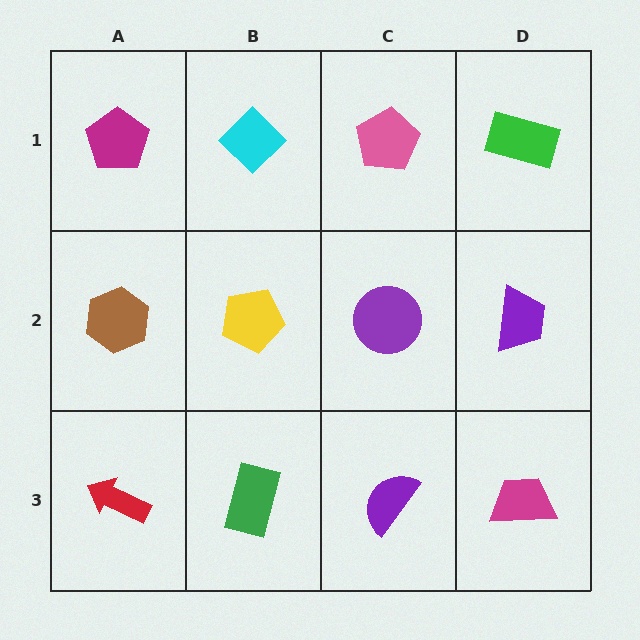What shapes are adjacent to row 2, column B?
A cyan diamond (row 1, column B), a green rectangle (row 3, column B), a brown hexagon (row 2, column A), a purple circle (row 2, column C).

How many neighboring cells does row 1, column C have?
3.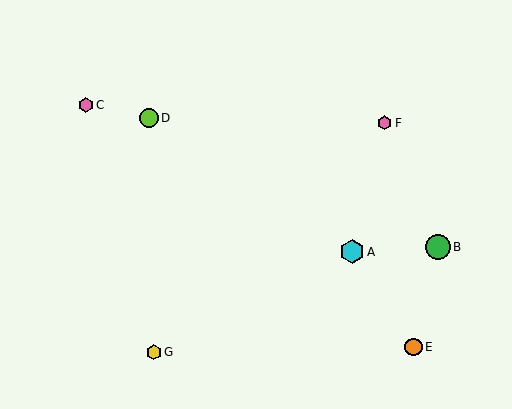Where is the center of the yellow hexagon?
The center of the yellow hexagon is at (154, 352).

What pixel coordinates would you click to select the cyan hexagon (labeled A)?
Click at (352, 252) to select the cyan hexagon A.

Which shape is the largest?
The green circle (labeled B) is the largest.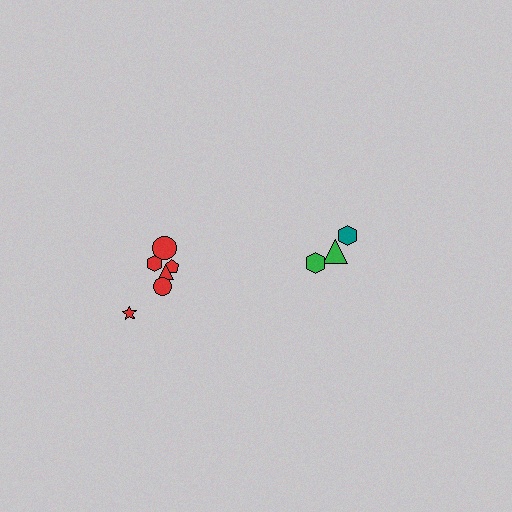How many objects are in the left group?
There are 6 objects.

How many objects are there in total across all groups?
There are 9 objects.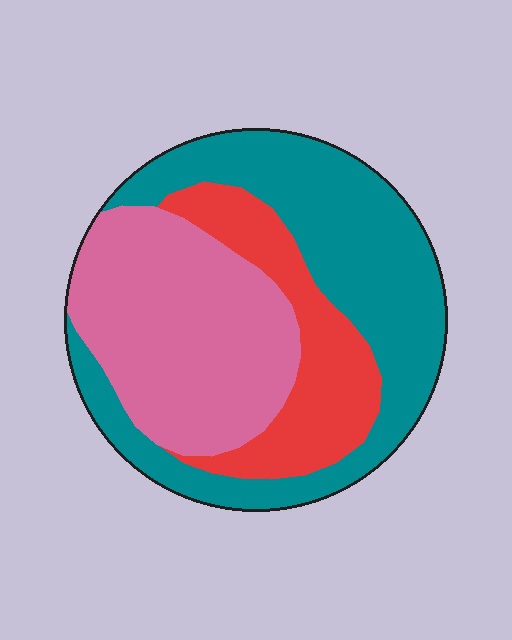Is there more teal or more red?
Teal.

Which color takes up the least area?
Red, at roughly 20%.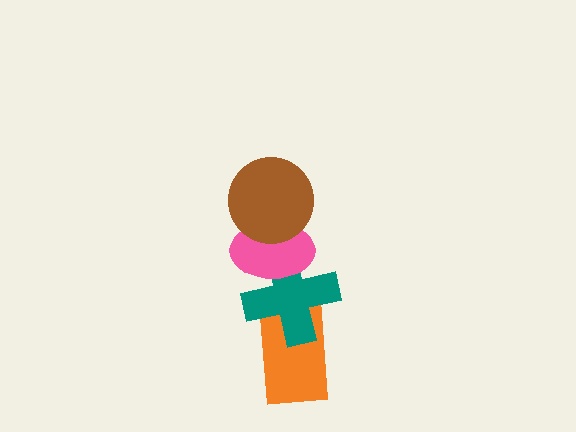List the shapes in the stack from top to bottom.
From top to bottom: the brown circle, the pink ellipse, the teal cross, the orange rectangle.